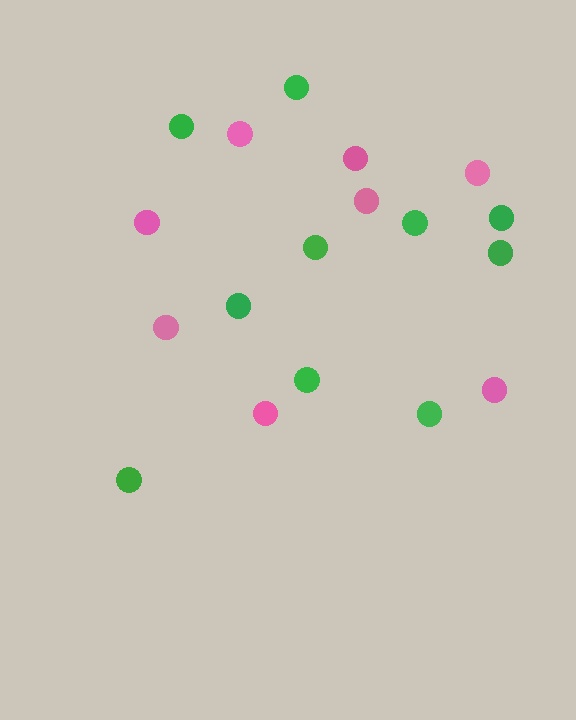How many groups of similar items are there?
There are 2 groups: one group of pink circles (8) and one group of green circles (10).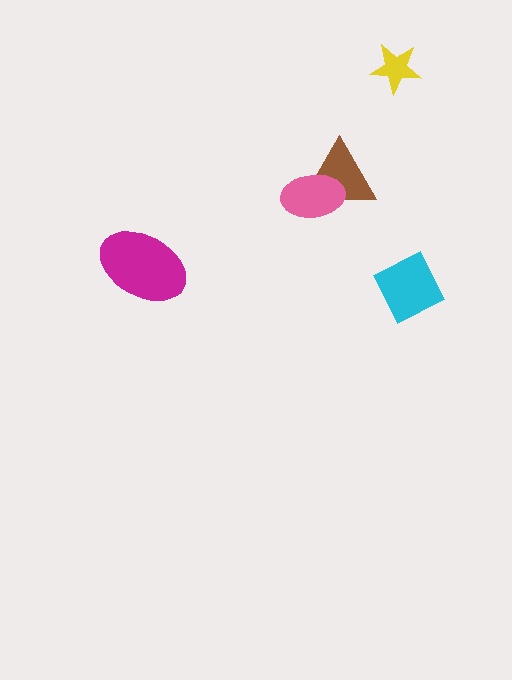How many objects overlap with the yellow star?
0 objects overlap with the yellow star.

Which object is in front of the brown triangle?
The pink ellipse is in front of the brown triangle.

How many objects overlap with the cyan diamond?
0 objects overlap with the cyan diamond.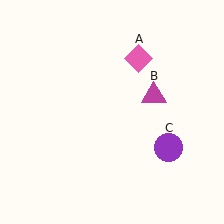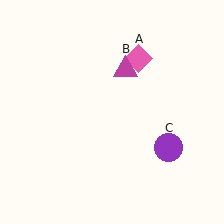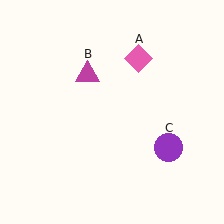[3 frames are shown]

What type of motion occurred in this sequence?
The magenta triangle (object B) rotated counterclockwise around the center of the scene.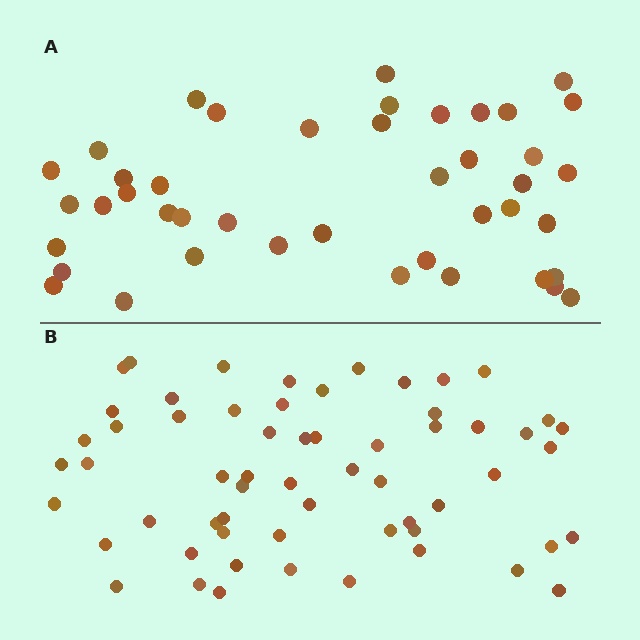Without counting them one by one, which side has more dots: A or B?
Region B (the bottom region) has more dots.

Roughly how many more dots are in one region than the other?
Region B has approximately 15 more dots than region A.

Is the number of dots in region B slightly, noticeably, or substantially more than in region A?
Region B has noticeably more, but not dramatically so. The ratio is roughly 1.4 to 1.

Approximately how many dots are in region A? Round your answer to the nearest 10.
About 40 dots. (The exact count is 43, which rounds to 40.)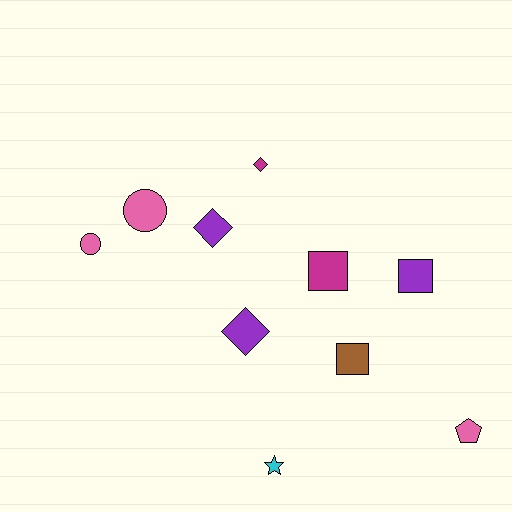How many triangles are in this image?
There are no triangles.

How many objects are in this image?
There are 10 objects.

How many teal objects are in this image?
There are no teal objects.